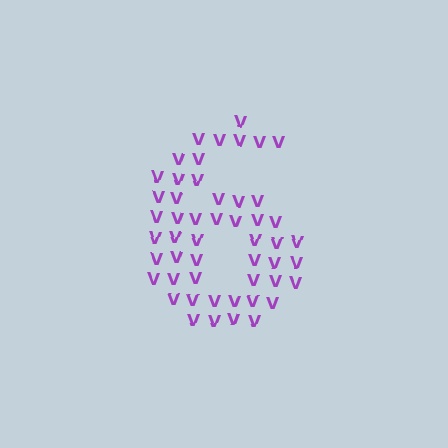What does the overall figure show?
The overall figure shows the digit 6.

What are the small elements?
The small elements are letter V's.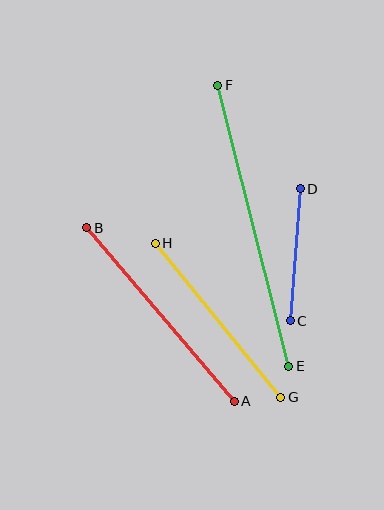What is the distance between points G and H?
The distance is approximately 198 pixels.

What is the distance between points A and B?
The distance is approximately 228 pixels.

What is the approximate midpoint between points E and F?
The midpoint is at approximately (253, 226) pixels.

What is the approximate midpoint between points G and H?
The midpoint is at approximately (218, 320) pixels.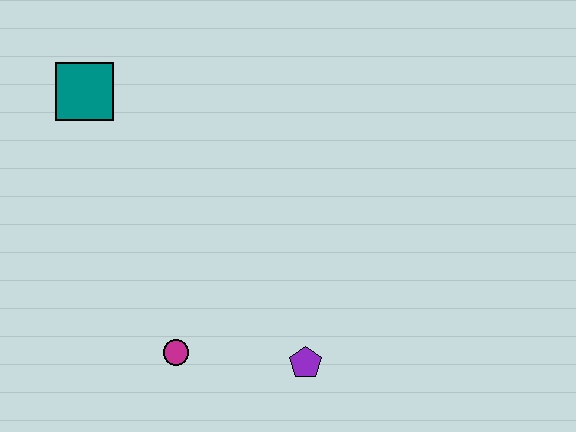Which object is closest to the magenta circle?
The purple pentagon is closest to the magenta circle.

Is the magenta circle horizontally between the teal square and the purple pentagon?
Yes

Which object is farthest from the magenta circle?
The teal square is farthest from the magenta circle.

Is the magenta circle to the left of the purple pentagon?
Yes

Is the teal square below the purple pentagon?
No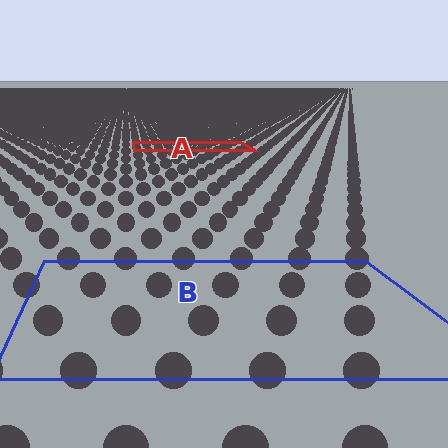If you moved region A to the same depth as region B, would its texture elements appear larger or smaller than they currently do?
They would appear larger. At a closer depth, the same texture elements are projected at a bigger on-screen size.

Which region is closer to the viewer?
Region B is closer. The texture elements there are larger and more spread out.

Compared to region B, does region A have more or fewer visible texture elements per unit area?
Region A has more texture elements per unit area — they are packed more densely because it is farther away.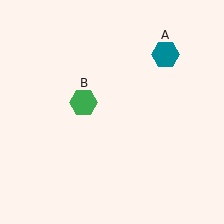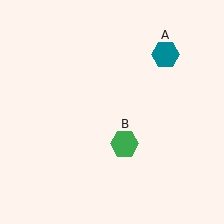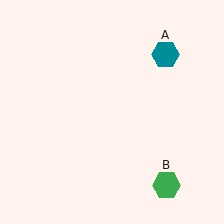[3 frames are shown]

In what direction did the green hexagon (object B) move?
The green hexagon (object B) moved down and to the right.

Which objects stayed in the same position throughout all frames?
Teal hexagon (object A) remained stationary.